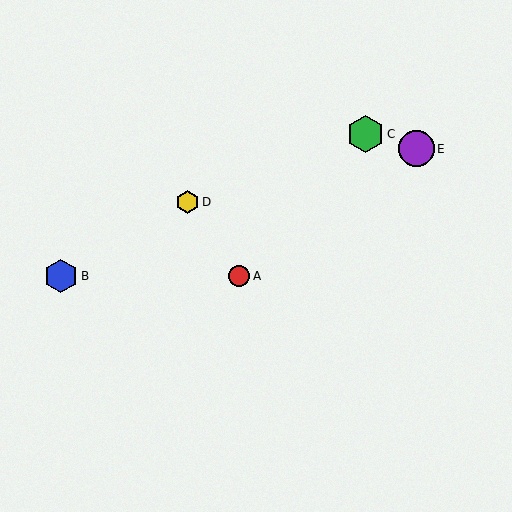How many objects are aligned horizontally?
2 objects (A, B) are aligned horizontally.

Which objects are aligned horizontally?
Objects A, B are aligned horizontally.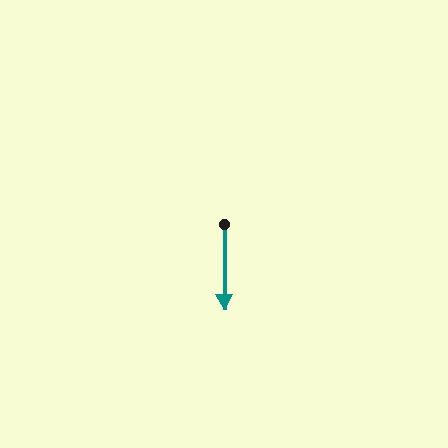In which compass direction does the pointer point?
South.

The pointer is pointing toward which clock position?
Roughly 6 o'clock.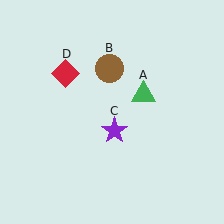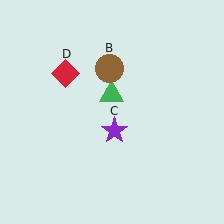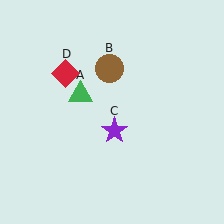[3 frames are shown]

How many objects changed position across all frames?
1 object changed position: green triangle (object A).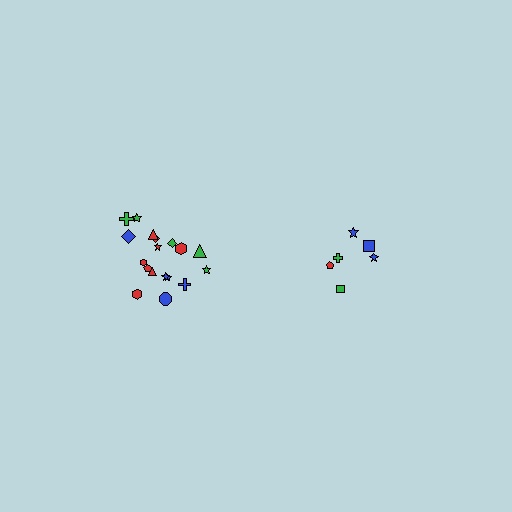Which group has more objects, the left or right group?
The left group.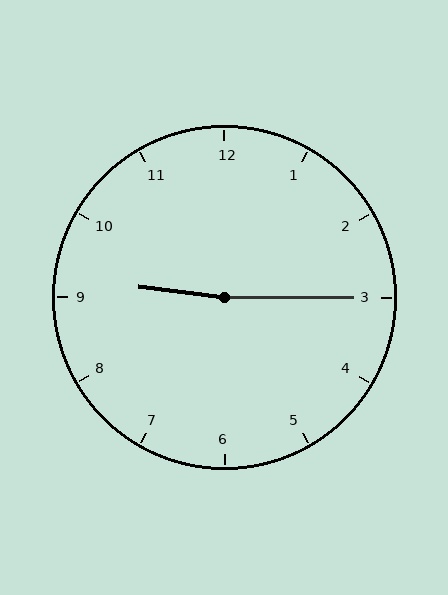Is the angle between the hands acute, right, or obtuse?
It is obtuse.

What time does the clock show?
9:15.